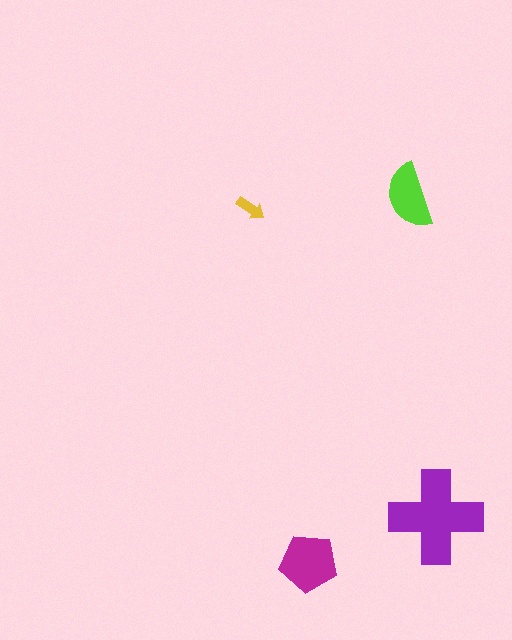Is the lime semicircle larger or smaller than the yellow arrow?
Larger.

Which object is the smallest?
The yellow arrow.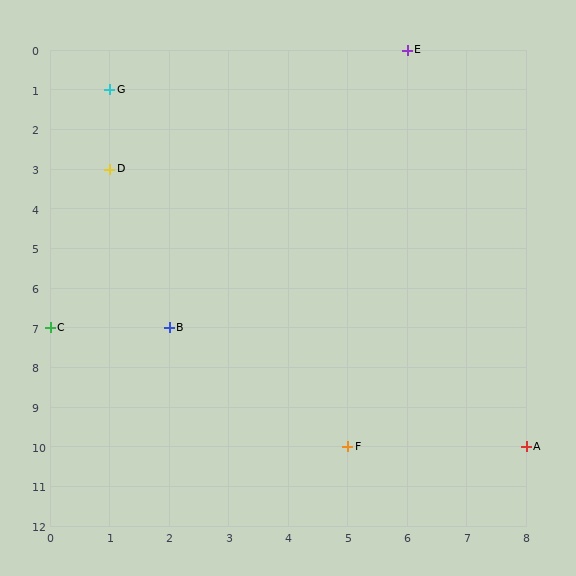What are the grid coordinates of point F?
Point F is at grid coordinates (5, 10).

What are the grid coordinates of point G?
Point G is at grid coordinates (1, 1).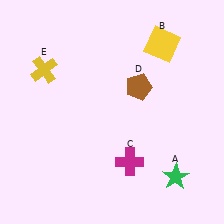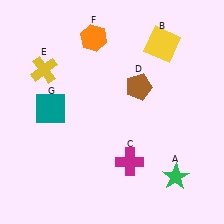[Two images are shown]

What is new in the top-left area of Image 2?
A teal square (G) was added in the top-left area of Image 2.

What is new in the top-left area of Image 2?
An orange hexagon (F) was added in the top-left area of Image 2.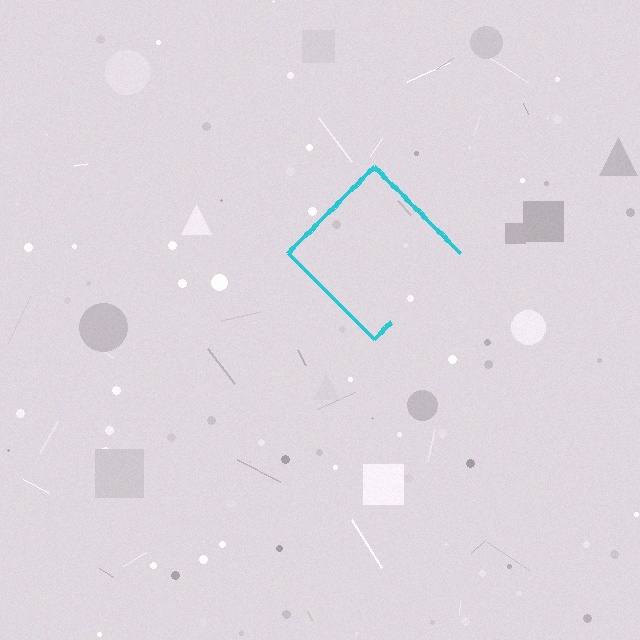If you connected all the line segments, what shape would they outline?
They would outline a diamond.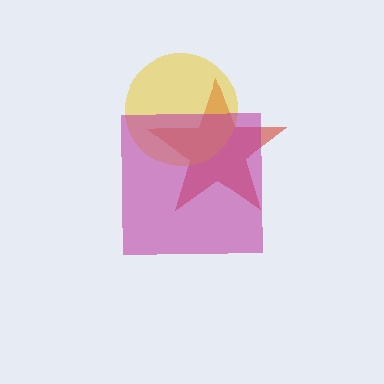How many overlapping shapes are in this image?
There are 3 overlapping shapes in the image.